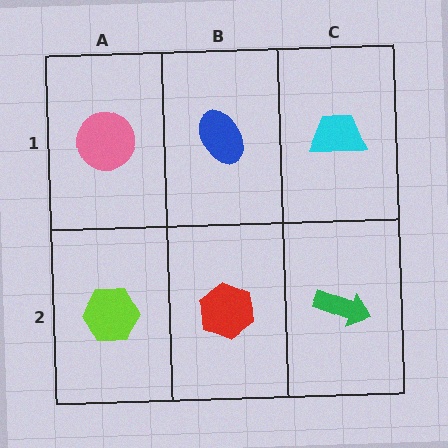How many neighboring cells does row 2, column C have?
2.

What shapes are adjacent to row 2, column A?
A pink circle (row 1, column A), a red hexagon (row 2, column B).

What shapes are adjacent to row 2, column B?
A blue ellipse (row 1, column B), a lime hexagon (row 2, column A), a green arrow (row 2, column C).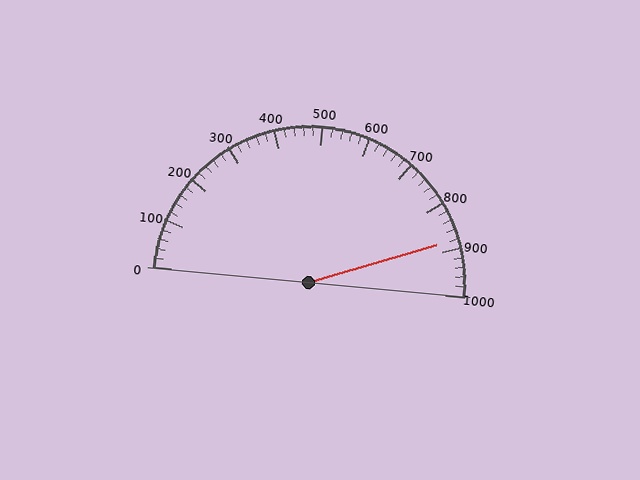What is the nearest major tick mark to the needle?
The nearest major tick mark is 900.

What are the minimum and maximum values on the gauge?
The gauge ranges from 0 to 1000.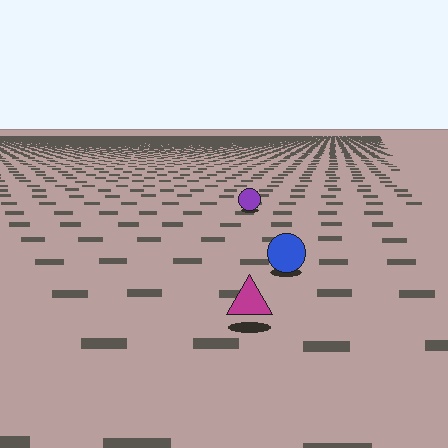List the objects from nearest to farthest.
From nearest to farthest: the magenta triangle, the blue circle, the purple circle.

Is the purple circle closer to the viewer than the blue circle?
No. The blue circle is closer — you can tell from the texture gradient: the ground texture is coarser near it.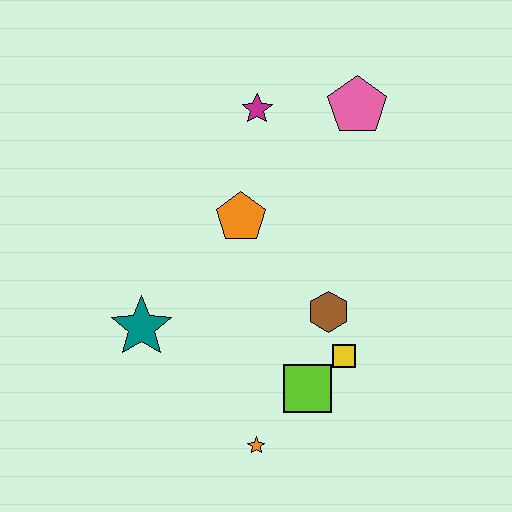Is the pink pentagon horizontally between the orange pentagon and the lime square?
No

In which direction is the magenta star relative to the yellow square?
The magenta star is above the yellow square.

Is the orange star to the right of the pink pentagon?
No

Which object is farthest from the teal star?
The pink pentagon is farthest from the teal star.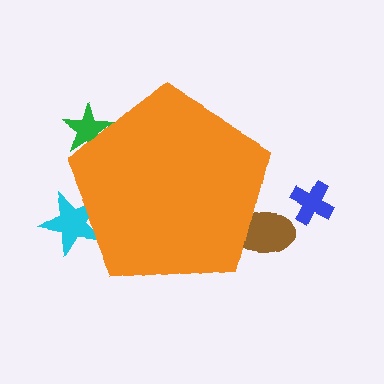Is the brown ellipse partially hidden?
Yes, the brown ellipse is partially hidden behind the orange pentagon.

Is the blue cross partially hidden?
No, the blue cross is fully visible.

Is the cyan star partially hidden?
Yes, the cyan star is partially hidden behind the orange pentagon.